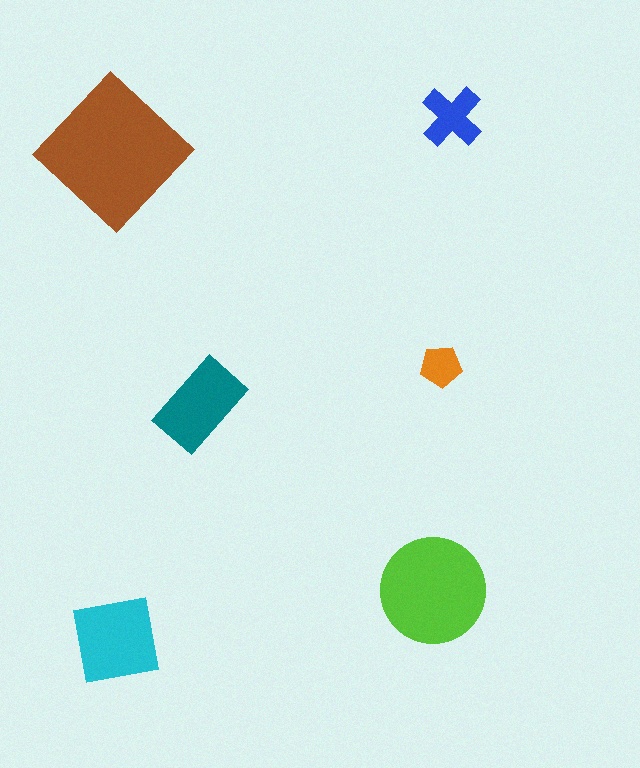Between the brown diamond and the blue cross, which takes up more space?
The brown diamond.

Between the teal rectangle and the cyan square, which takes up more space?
The cyan square.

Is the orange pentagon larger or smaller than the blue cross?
Smaller.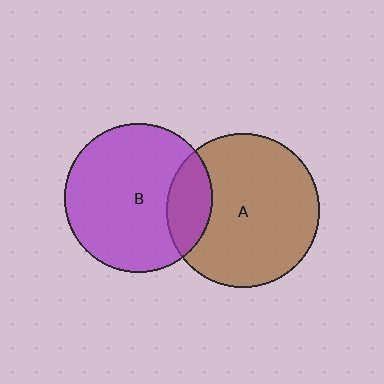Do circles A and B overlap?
Yes.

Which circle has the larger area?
Circle A (brown).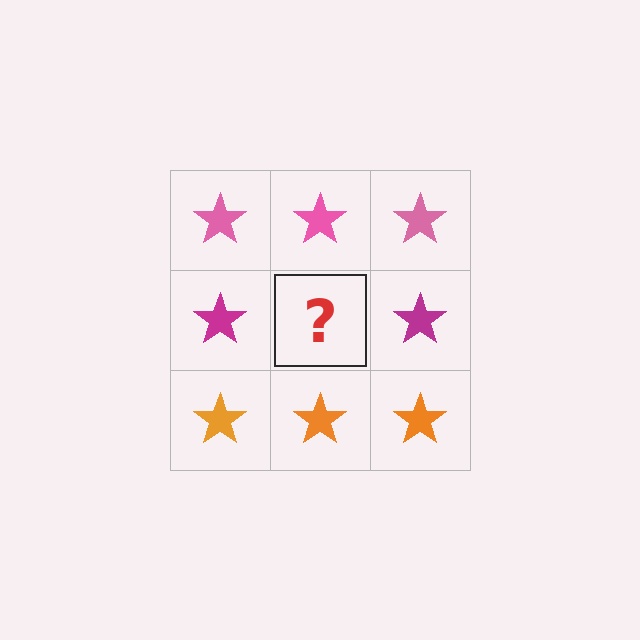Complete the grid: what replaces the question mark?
The question mark should be replaced with a magenta star.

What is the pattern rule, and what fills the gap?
The rule is that each row has a consistent color. The gap should be filled with a magenta star.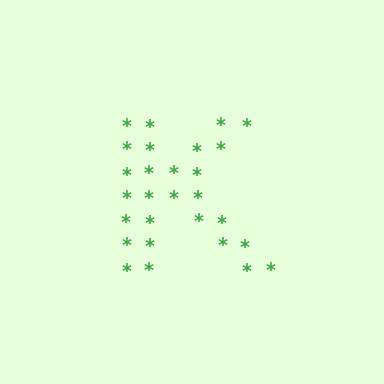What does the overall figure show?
The overall figure shows the letter K.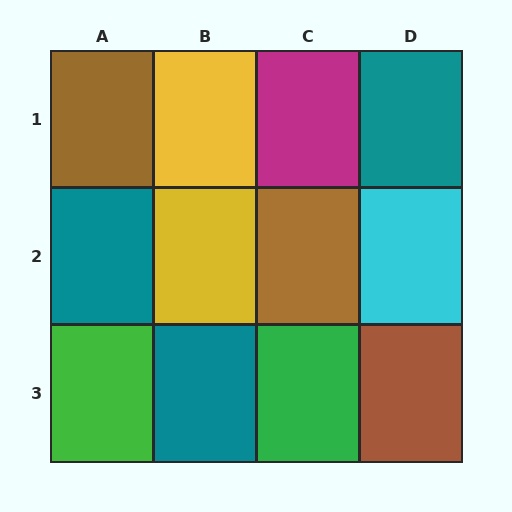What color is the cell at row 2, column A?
Teal.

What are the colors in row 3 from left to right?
Green, teal, green, brown.